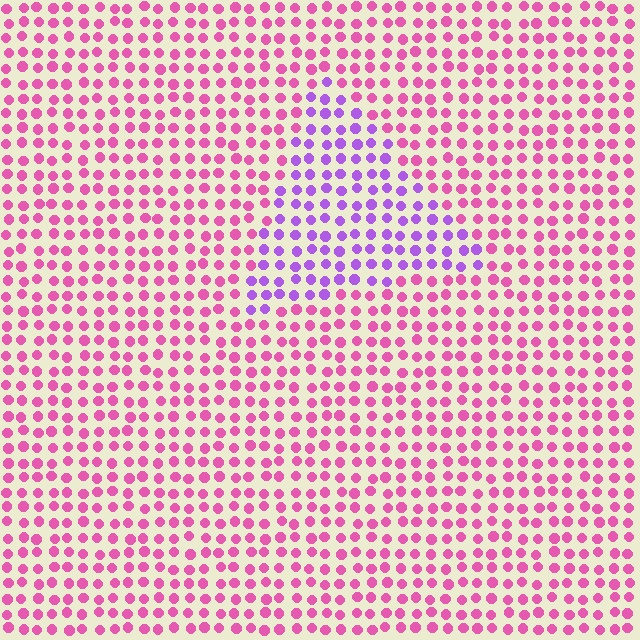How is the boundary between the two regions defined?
The boundary is defined purely by a slight shift in hue (about 46 degrees). Spacing, size, and orientation are identical on both sides.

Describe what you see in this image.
The image is filled with small pink elements in a uniform arrangement. A triangle-shaped region is visible where the elements are tinted to a slightly different hue, forming a subtle color boundary.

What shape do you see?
I see a triangle.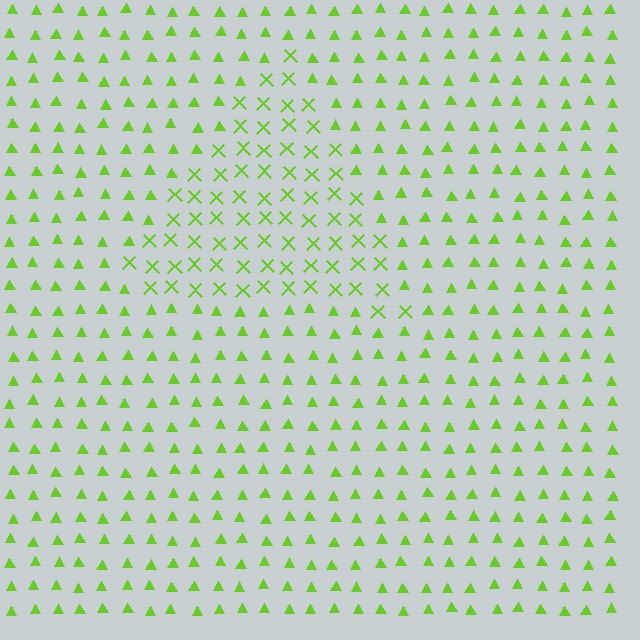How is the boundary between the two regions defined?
The boundary is defined by a change in element shape: X marks inside vs. triangles outside. All elements share the same color and spacing.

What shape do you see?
I see a triangle.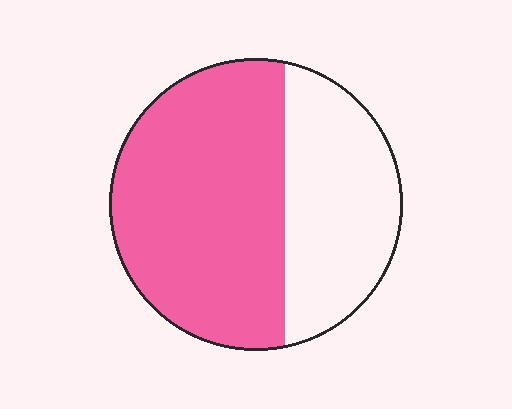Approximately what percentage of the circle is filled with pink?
Approximately 60%.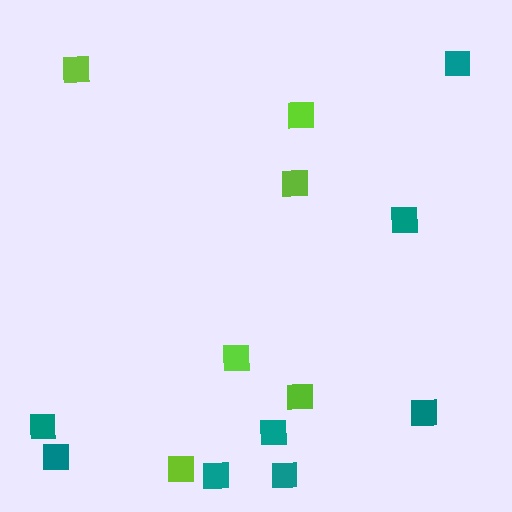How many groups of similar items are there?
There are 2 groups: one group of lime squares (6) and one group of teal squares (8).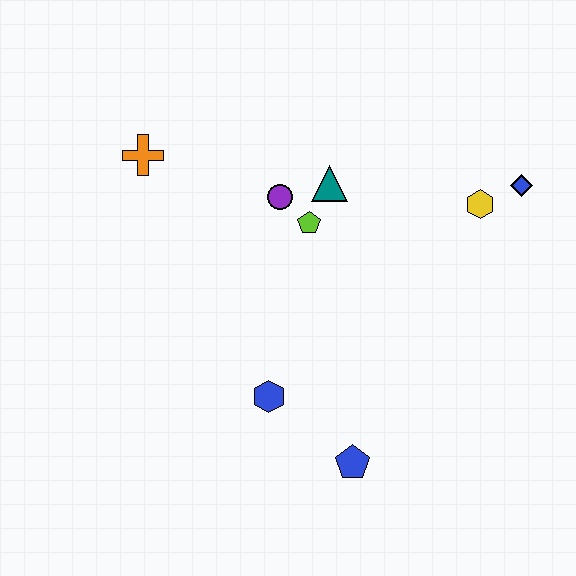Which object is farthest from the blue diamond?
The orange cross is farthest from the blue diamond.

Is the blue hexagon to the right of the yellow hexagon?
No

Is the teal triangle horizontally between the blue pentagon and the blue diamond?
No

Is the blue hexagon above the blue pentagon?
Yes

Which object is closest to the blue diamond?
The yellow hexagon is closest to the blue diamond.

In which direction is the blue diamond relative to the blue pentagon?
The blue diamond is above the blue pentagon.